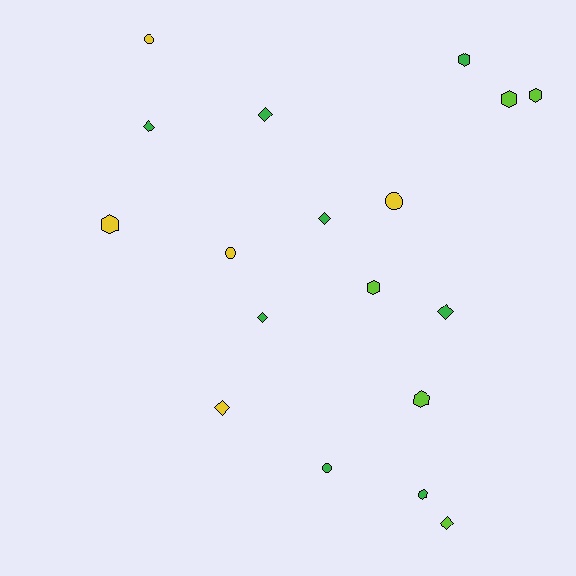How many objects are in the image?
There are 18 objects.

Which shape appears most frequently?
Diamond, with 7 objects.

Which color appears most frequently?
Green, with 8 objects.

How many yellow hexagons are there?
There is 1 yellow hexagon.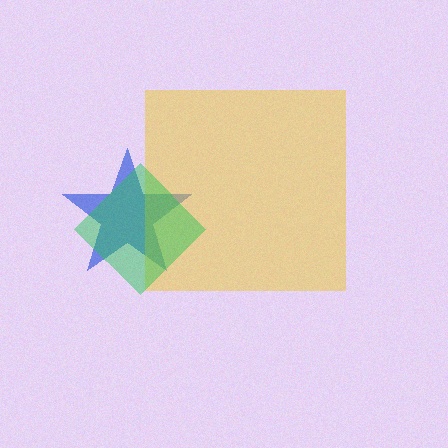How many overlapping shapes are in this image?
There are 3 overlapping shapes in the image.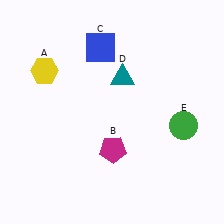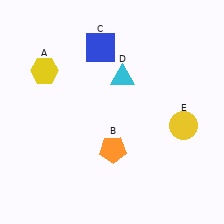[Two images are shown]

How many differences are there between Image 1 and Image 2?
There are 3 differences between the two images.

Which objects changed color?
B changed from magenta to orange. D changed from teal to cyan. E changed from green to yellow.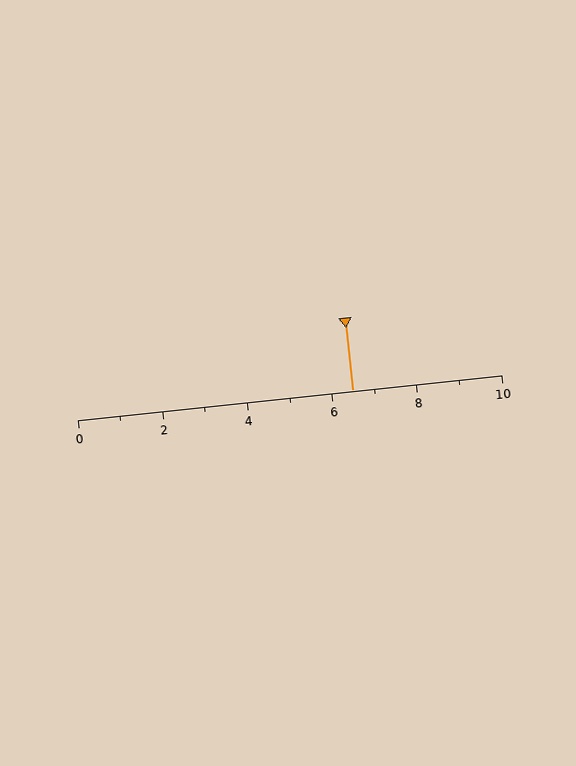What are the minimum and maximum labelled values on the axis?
The axis runs from 0 to 10.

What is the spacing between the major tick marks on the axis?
The major ticks are spaced 2 apart.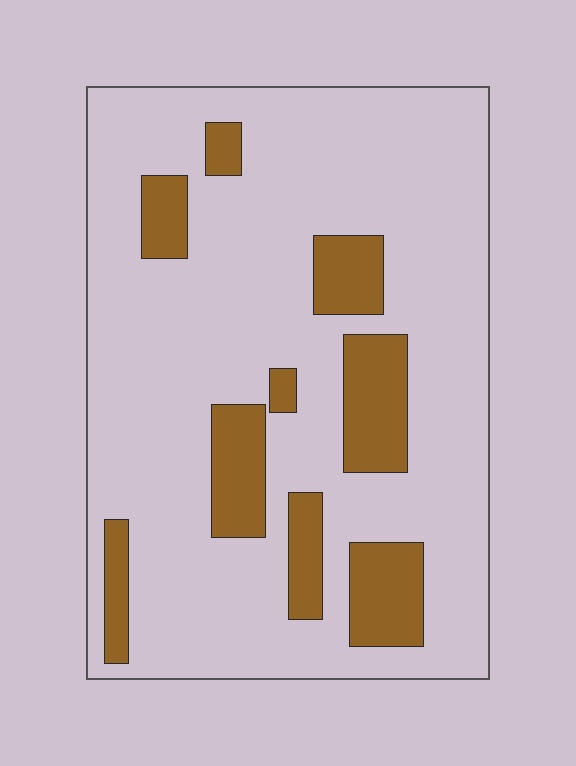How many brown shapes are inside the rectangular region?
9.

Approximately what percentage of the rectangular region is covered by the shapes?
Approximately 20%.